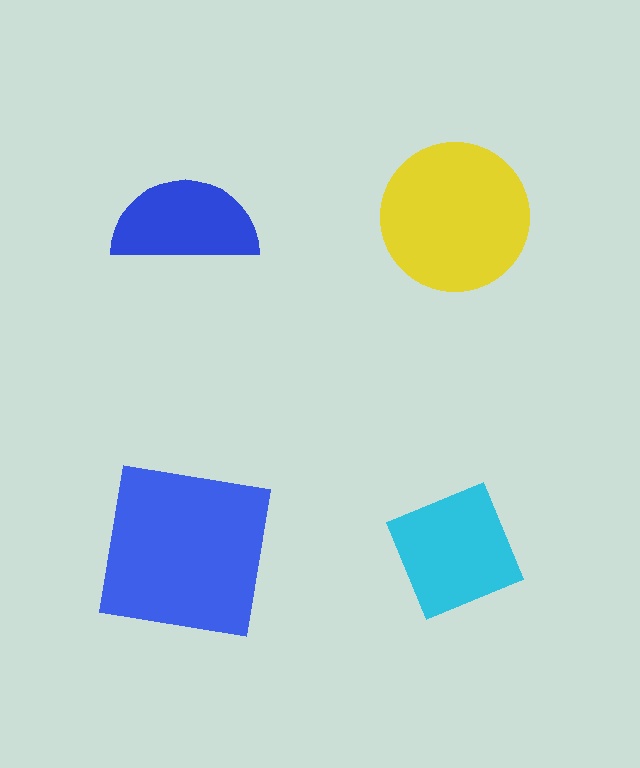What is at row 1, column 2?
A yellow circle.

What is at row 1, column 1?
A blue semicircle.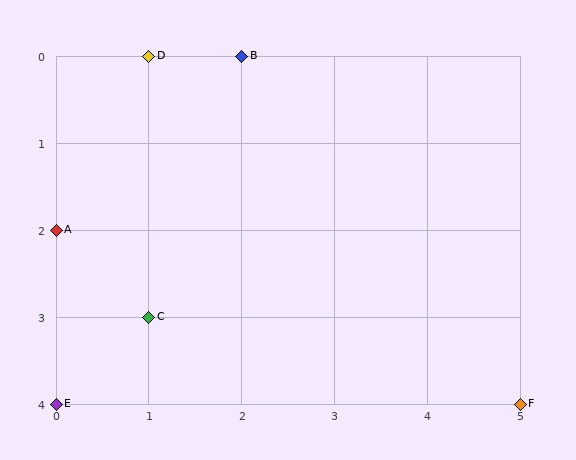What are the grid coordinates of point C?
Point C is at grid coordinates (1, 3).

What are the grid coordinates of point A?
Point A is at grid coordinates (0, 2).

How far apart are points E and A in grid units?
Points E and A are 2 rows apart.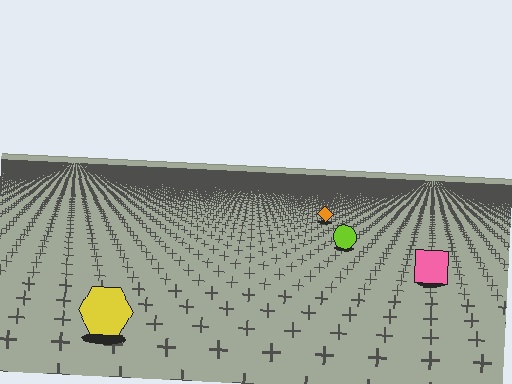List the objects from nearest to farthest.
From nearest to farthest: the yellow hexagon, the pink square, the lime circle, the orange diamond.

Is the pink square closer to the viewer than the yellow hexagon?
No. The yellow hexagon is closer — you can tell from the texture gradient: the ground texture is coarser near it.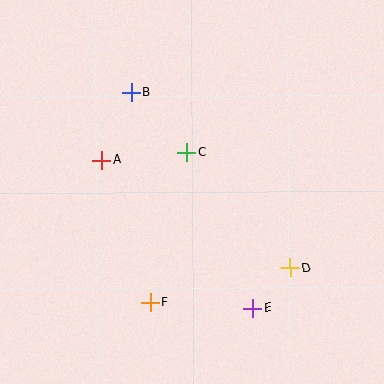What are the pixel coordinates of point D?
Point D is at (290, 268).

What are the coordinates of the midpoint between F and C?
The midpoint between F and C is at (168, 228).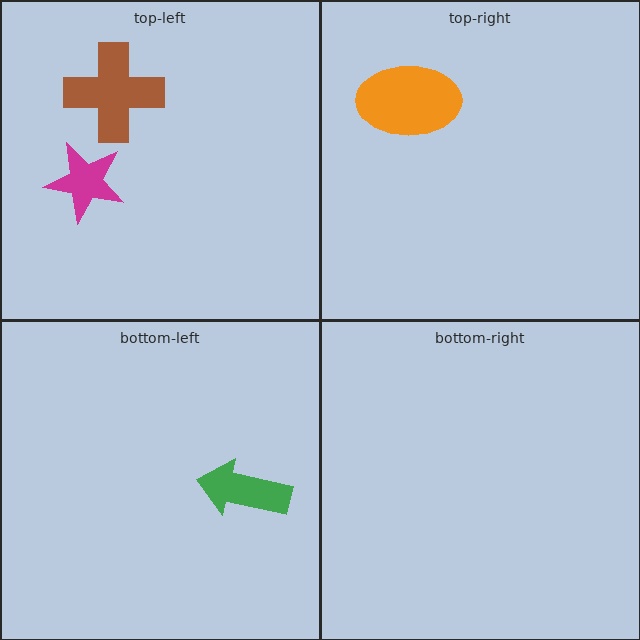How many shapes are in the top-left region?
2.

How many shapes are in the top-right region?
1.